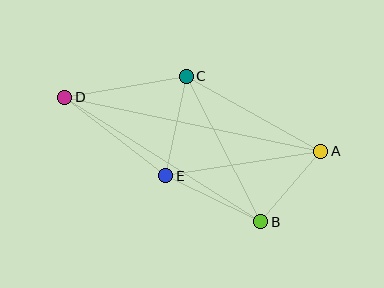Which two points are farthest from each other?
Points A and D are farthest from each other.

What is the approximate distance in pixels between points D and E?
The distance between D and E is approximately 128 pixels.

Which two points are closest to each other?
Points A and B are closest to each other.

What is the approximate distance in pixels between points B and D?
The distance between B and D is approximately 232 pixels.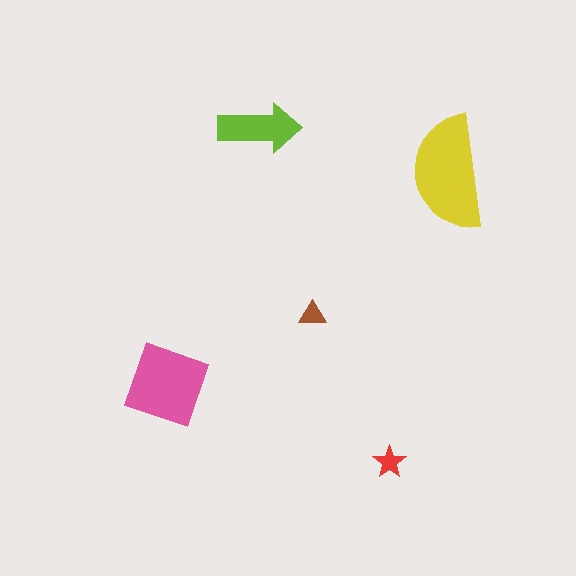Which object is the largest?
The yellow semicircle.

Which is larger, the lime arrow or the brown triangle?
The lime arrow.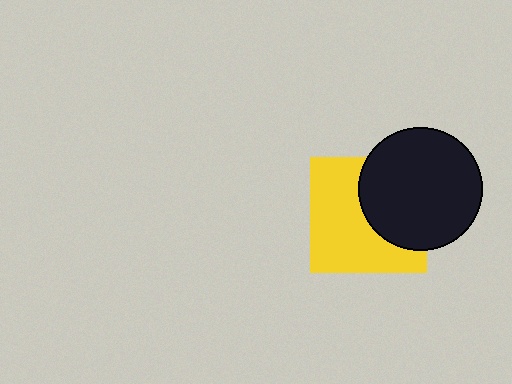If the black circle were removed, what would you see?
You would see the complete yellow square.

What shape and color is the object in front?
The object in front is a black circle.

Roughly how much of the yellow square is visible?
About half of it is visible (roughly 59%).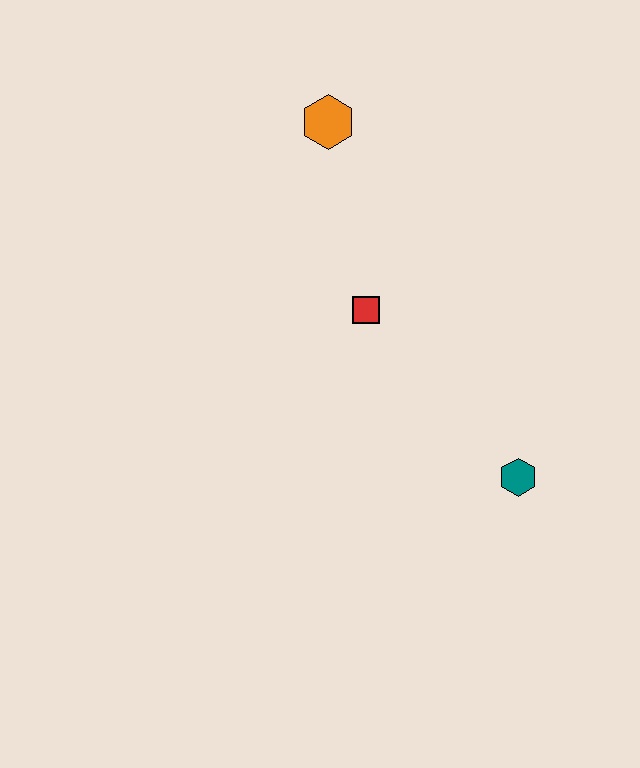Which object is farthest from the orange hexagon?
The teal hexagon is farthest from the orange hexagon.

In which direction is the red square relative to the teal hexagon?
The red square is above the teal hexagon.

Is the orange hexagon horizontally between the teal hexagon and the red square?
No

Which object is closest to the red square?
The orange hexagon is closest to the red square.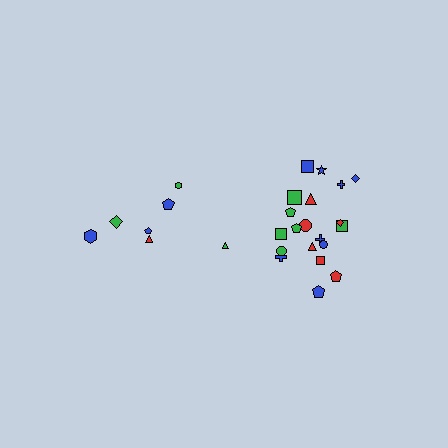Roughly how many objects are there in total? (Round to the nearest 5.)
Roughly 30 objects in total.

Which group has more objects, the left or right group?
The right group.